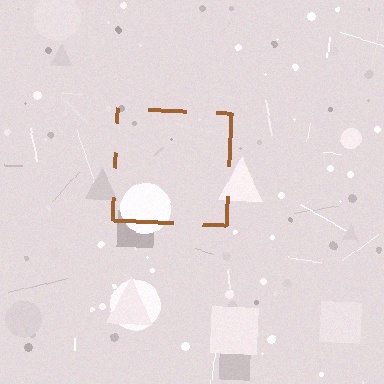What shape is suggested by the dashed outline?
The dashed outline suggests a square.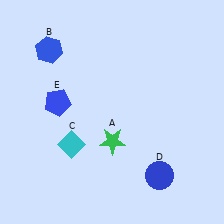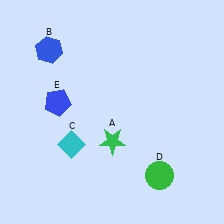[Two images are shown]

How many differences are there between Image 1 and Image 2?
There is 1 difference between the two images.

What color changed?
The circle (D) changed from blue in Image 1 to green in Image 2.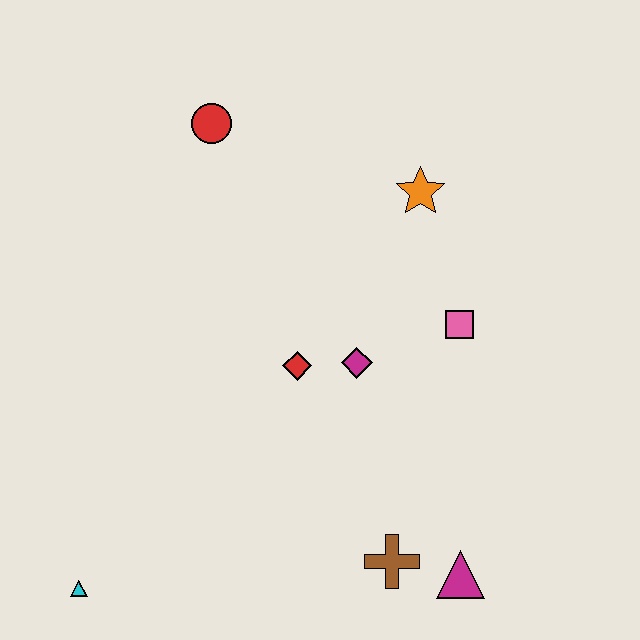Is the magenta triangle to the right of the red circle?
Yes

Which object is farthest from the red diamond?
The cyan triangle is farthest from the red diamond.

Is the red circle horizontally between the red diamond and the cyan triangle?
Yes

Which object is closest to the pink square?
The magenta diamond is closest to the pink square.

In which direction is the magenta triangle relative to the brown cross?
The magenta triangle is to the right of the brown cross.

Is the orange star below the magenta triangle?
No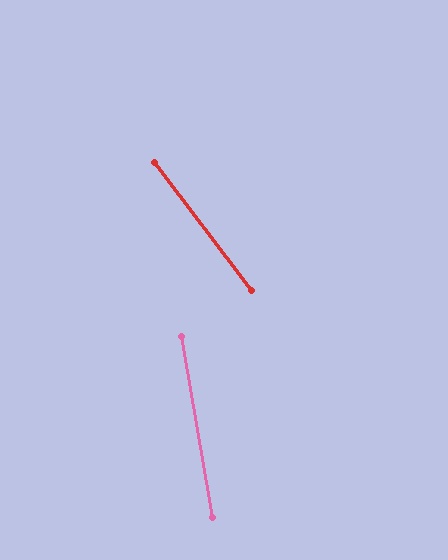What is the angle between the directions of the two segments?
Approximately 27 degrees.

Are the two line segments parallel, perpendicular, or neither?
Neither parallel nor perpendicular — they differ by about 27°.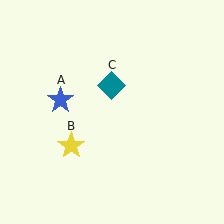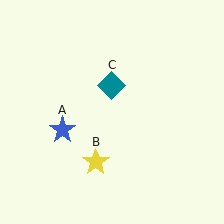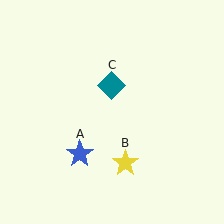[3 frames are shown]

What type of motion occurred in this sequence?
The blue star (object A), yellow star (object B) rotated counterclockwise around the center of the scene.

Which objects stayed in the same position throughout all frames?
Teal diamond (object C) remained stationary.